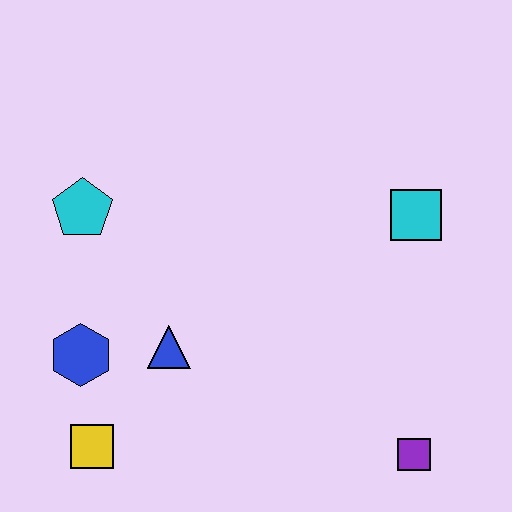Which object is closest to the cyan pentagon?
The blue hexagon is closest to the cyan pentagon.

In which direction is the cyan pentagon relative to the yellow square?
The cyan pentagon is above the yellow square.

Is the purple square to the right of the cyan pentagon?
Yes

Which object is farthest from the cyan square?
The yellow square is farthest from the cyan square.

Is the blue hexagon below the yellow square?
No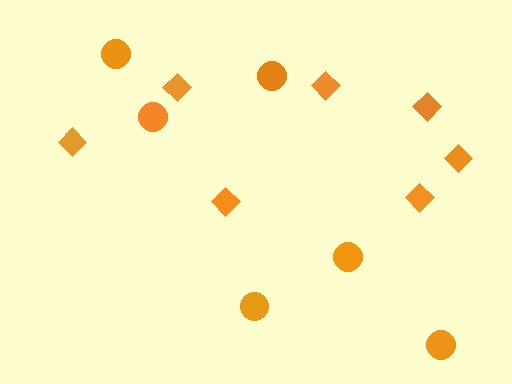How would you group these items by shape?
There are 2 groups: one group of diamonds (7) and one group of circles (6).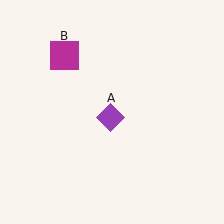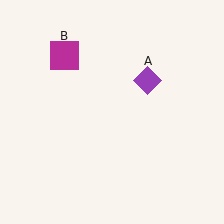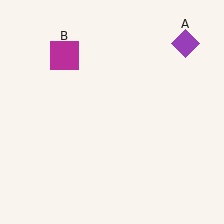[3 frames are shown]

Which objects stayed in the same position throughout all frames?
Magenta square (object B) remained stationary.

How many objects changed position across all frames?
1 object changed position: purple diamond (object A).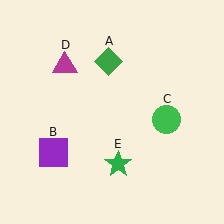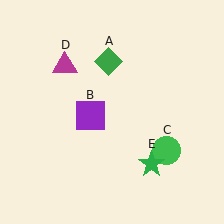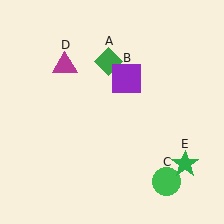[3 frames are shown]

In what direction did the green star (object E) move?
The green star (object E) moved right.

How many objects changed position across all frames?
3 objects changed position: purple square (object B), green circle (object C), green star (object E).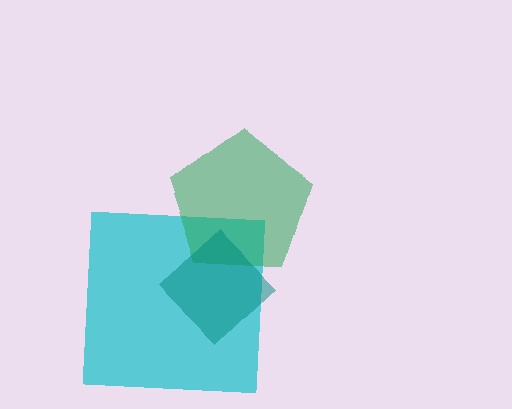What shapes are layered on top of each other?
The layered shapes are: a cyan square, a green pentagon, a teal diamond.